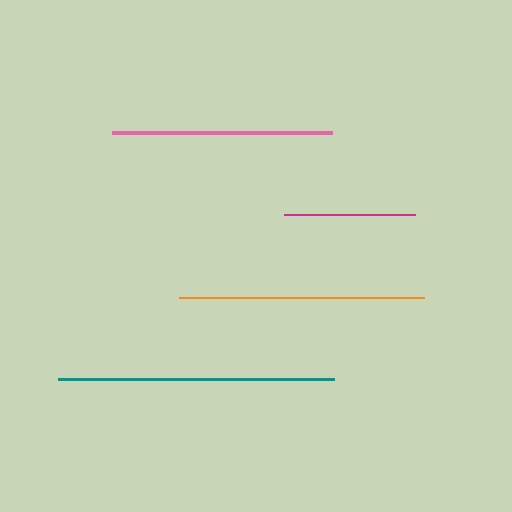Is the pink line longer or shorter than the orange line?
The orange line is longer than the pink line.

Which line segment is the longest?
The teal line is the longest at approximately 276 pixels.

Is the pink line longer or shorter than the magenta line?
The pink line is longer than the magenta line.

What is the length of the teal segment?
The teal segment is approximately 276 pixels long.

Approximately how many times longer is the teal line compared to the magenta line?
The teal line is approximately 2.1 times the length of the magenta line.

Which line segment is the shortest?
The magenta line is the shortest at approximately 131 pixels.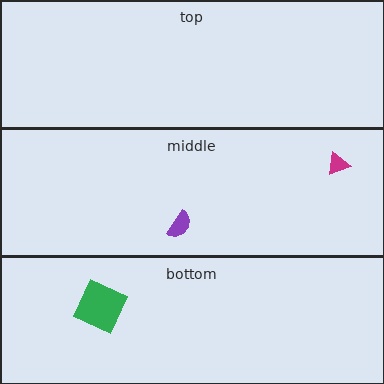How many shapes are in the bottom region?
1.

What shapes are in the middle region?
The purple semicircle, the magenta triangle.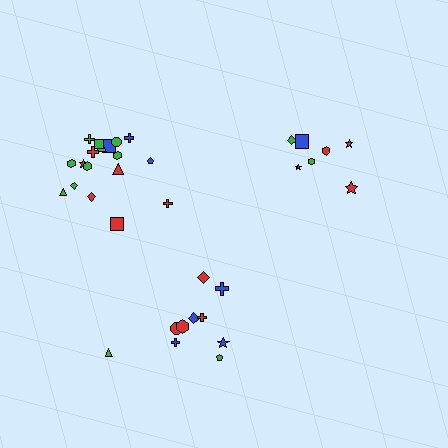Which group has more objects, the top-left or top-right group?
The top-left group.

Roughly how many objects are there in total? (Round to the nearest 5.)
Roughly 35 objects in total.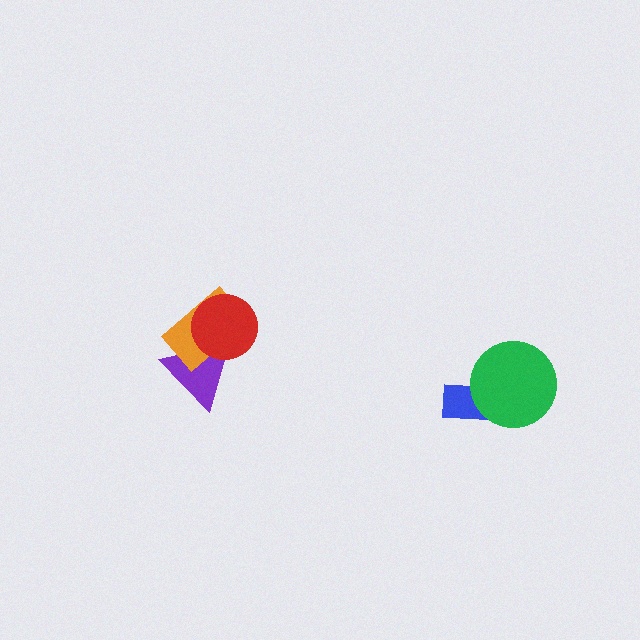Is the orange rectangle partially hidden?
Yes, it is partially covered by another shape.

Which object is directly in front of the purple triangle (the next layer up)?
The orange rectangle is directly in front of the purple triangle.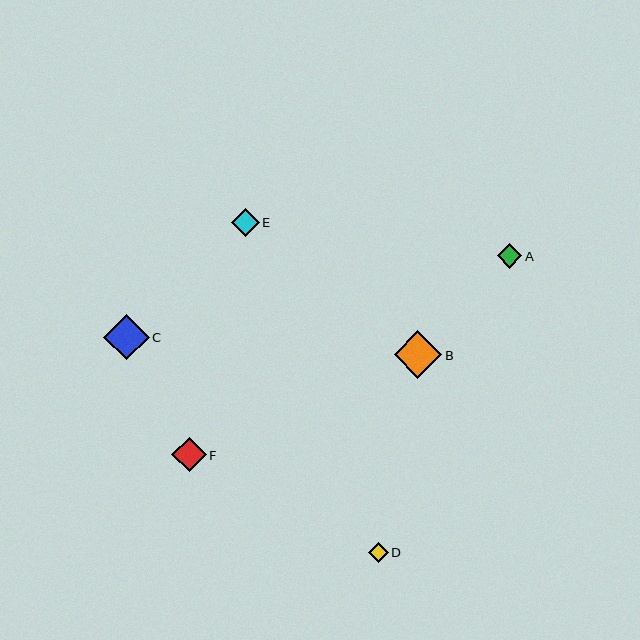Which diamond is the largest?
Diamond B is the largest with a size of approximately 48 pixels.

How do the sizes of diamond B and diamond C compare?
Diamond B and diamond C are approximately the same size.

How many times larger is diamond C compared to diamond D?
Diamond C is approximately 2.4 times the size of diamond D.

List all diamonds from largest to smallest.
From largest to smallest: B, C, F, E, A, D.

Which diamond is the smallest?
Diamond D is the smallest with a size of approximately 19 pixels.